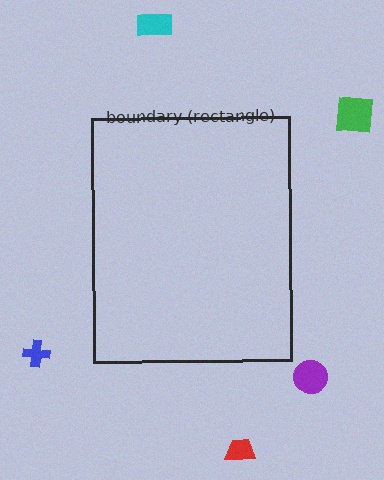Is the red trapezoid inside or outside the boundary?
Outside.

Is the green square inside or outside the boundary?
Outside.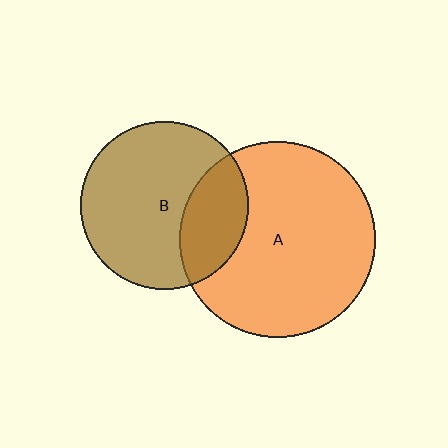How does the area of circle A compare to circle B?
Approximately 1.4 times.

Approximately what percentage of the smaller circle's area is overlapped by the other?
Approximately 25%.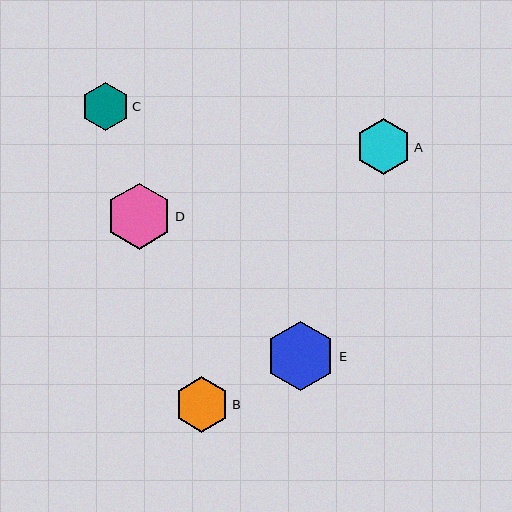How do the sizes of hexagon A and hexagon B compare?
Hexagon A and hexagon B are approximately the same size.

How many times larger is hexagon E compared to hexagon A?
Hexagon E is approximately 1.3 times the size of hexagon A.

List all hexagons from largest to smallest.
From largest to smallest: E, D, A, B, C.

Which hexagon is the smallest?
Hexagon C is the smallest with a size of approximately 48 pixels.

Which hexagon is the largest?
Hexagon E is the largest with a size of approximately 70 pixels.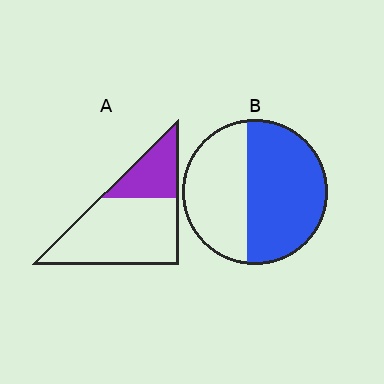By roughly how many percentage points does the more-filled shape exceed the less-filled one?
By roughly 30 percentage points (B over A).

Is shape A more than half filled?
No.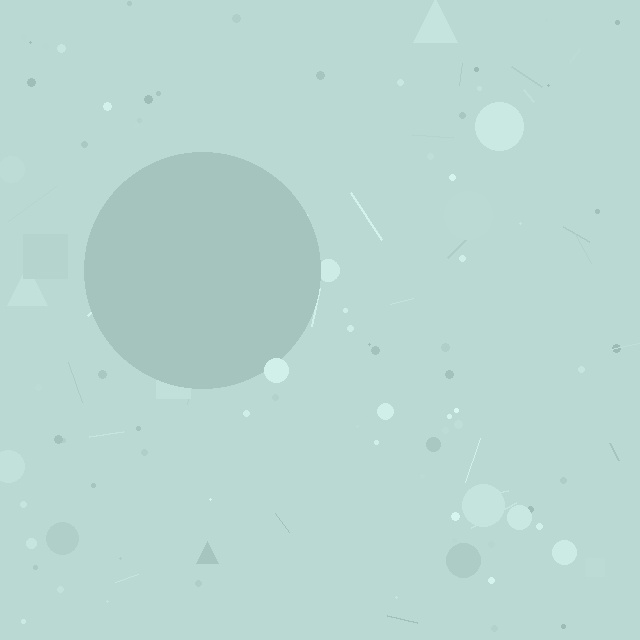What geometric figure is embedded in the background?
A circle is embedded in the background.